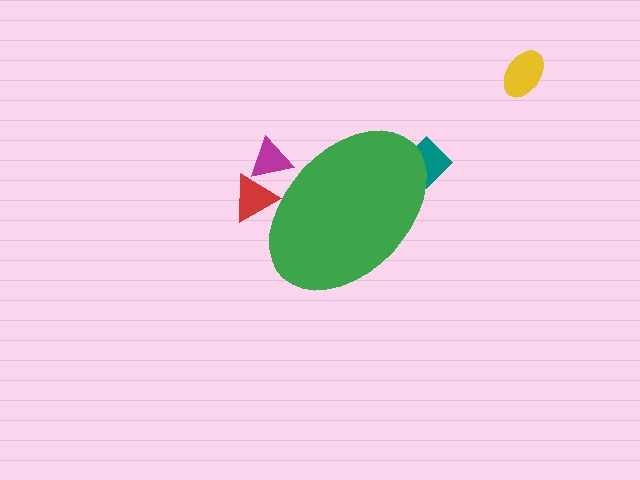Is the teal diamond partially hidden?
Yes, the teal diamond is partially hidden behind the green ellipse.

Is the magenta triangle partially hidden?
Yes, the magenta triangle is partially hidden behind the green ellipse.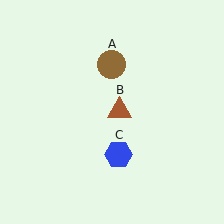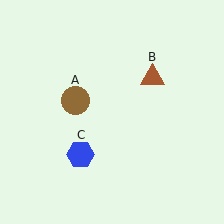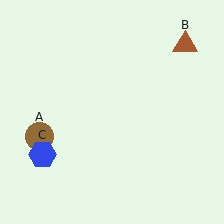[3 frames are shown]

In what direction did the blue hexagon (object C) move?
The blue hexagon (object C) moved left.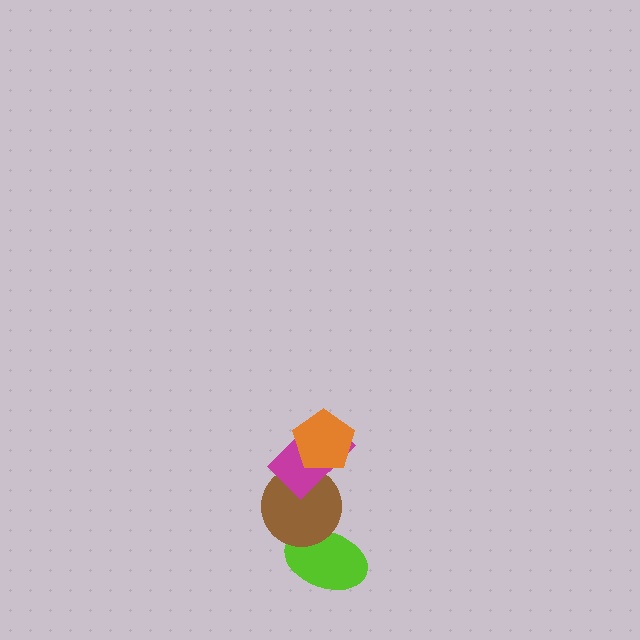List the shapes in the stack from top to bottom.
From top to bottom: the orange pentagon, the magenta rectangle, the brown circle, the lime ellipse.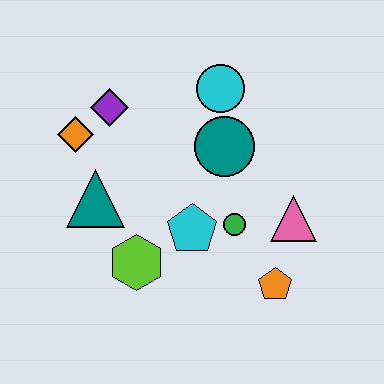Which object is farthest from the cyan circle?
The orange pentagon is farthest from the cyan circle.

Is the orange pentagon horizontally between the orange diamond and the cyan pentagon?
No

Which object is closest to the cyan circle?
The teal circle is closest to the cyan circle.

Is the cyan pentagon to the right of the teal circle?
No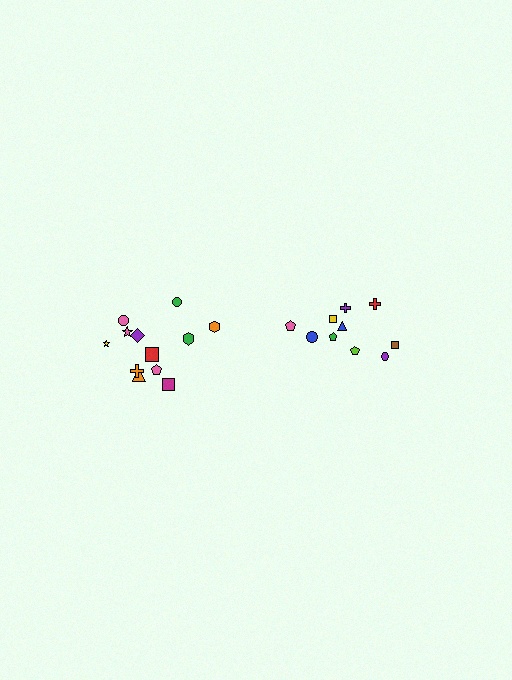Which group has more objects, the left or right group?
The left group.